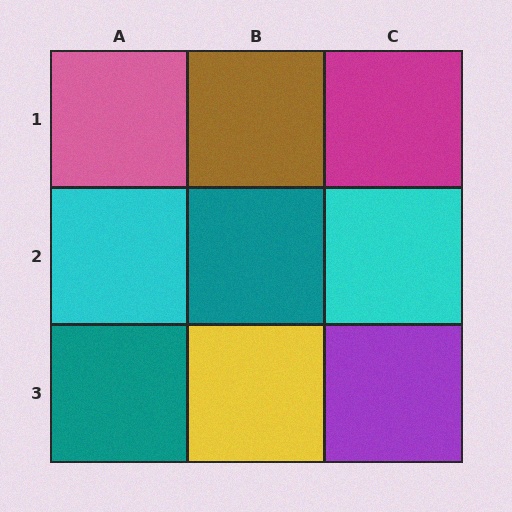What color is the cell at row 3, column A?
Teal.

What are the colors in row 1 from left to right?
Pink, brown, magenta.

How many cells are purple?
1 cell is purple.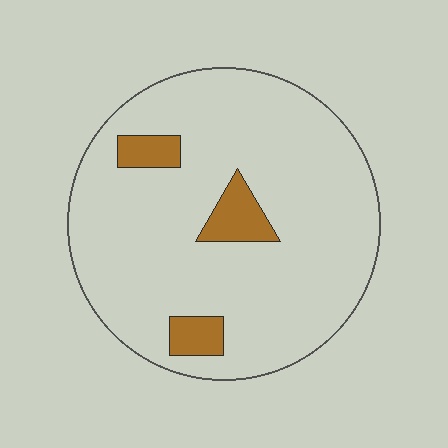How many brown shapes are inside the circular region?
3.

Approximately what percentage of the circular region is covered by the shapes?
Approximately 10%.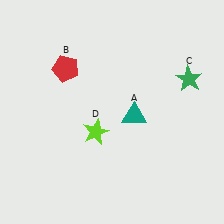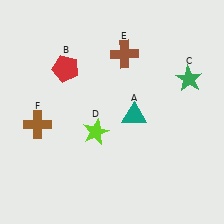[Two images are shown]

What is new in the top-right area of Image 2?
A brown cross (E) was added in the top-right area of Image 2.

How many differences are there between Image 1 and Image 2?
There are 2 differences between the two images.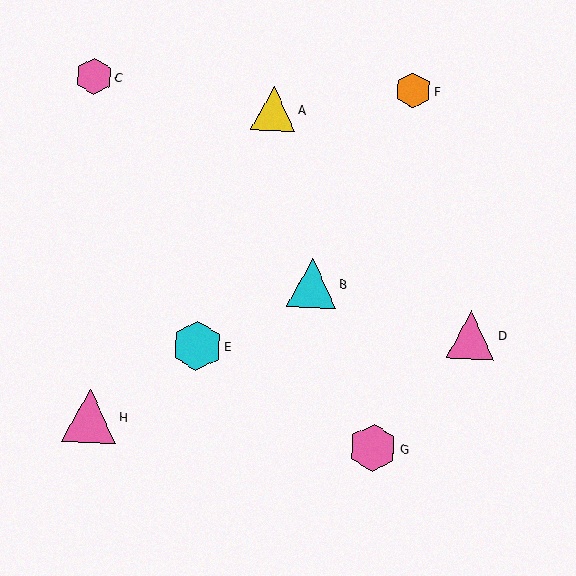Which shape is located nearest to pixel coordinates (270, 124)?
The yellow triangle (labeled A) at (273, 109) is nearest to that location.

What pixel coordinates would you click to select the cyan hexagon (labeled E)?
Click at (197, 346) to select the cyan hexagon E.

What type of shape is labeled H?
Shape H is a pink triangle.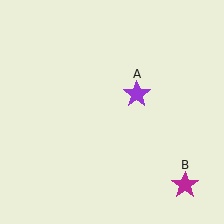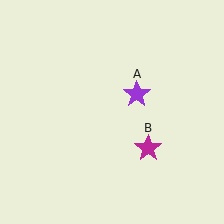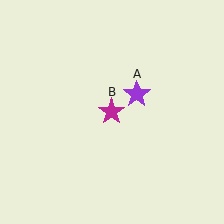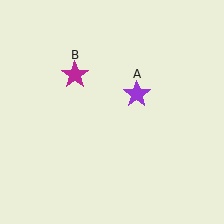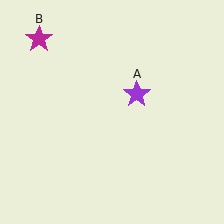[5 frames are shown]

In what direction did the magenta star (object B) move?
The magenta star (object B) moved up and to the left.